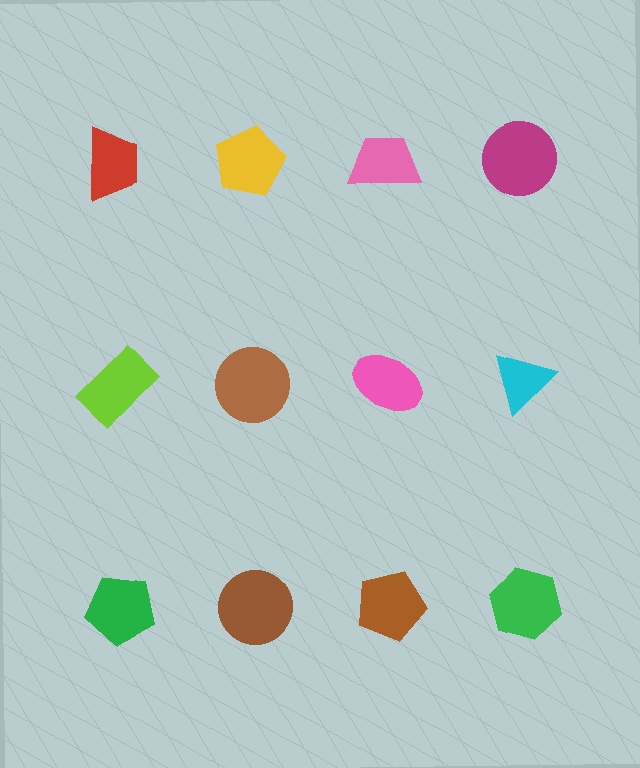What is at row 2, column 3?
A pink ellipse.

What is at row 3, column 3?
A brown pentagon.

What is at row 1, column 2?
A yellow pentagon.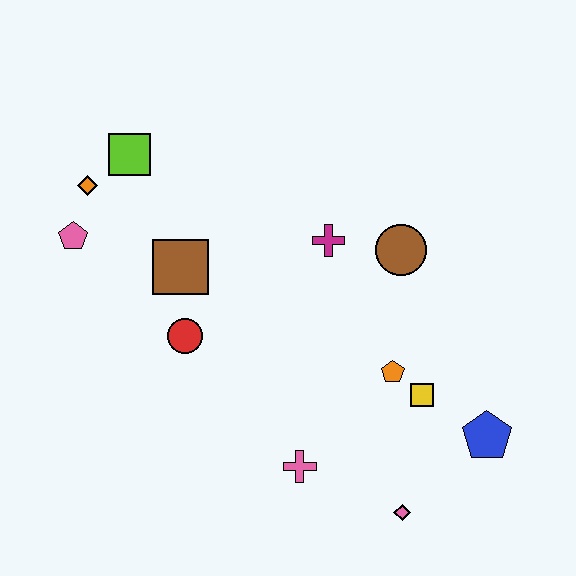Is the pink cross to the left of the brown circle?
Yes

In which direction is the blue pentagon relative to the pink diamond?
The blue pentagon is to the right of the pink diamond.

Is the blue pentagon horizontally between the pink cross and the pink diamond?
No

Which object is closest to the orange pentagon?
The yellow square is closest to the orange pentagon.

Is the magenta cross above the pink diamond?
Yes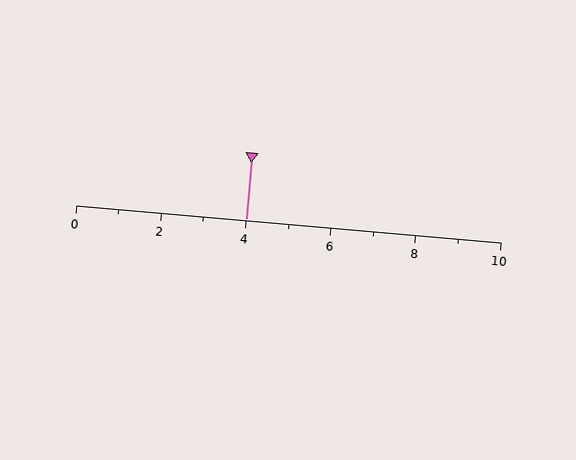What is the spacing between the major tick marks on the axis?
The major ticks are spaced 2 apart.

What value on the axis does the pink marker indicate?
The marker indicates approximately 4.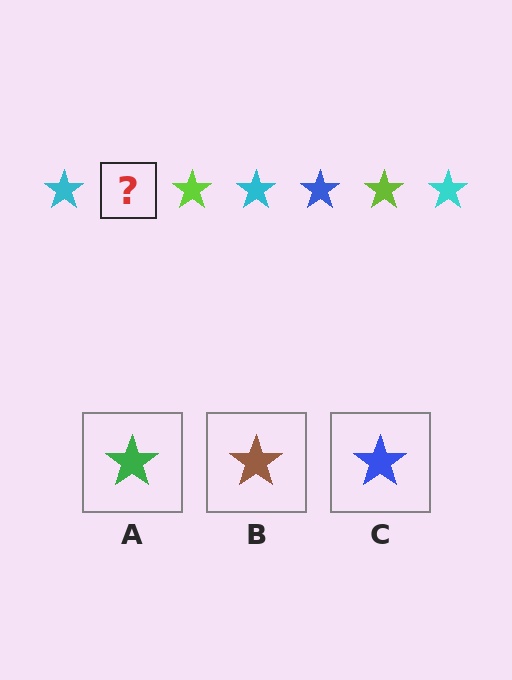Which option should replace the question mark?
Option C.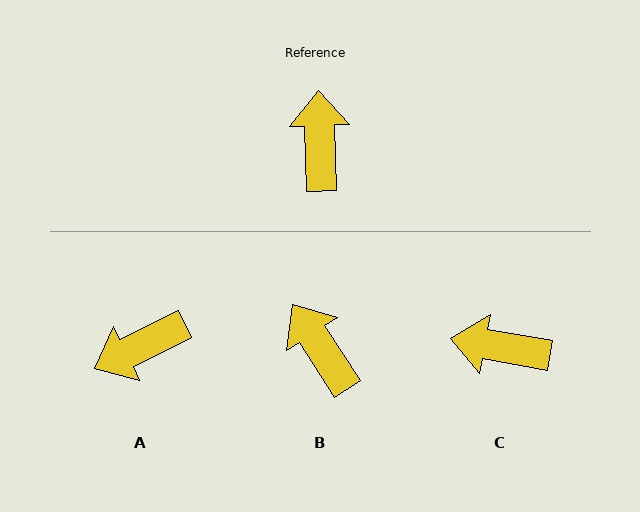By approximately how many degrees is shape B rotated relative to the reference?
Approximately 31 degrees counter-clockwise.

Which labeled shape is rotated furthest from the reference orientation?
A, about 114 degrees away.